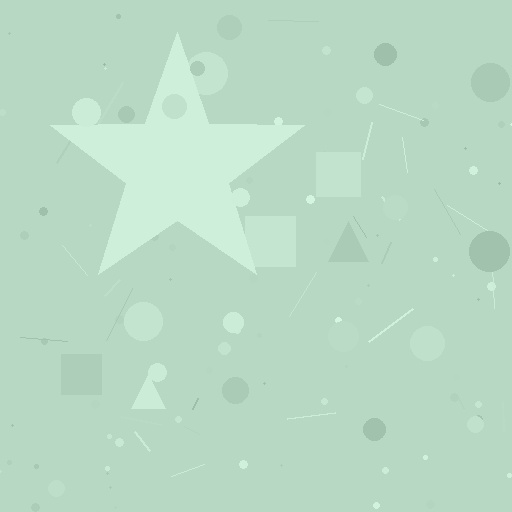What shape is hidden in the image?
A star is hidden in the image.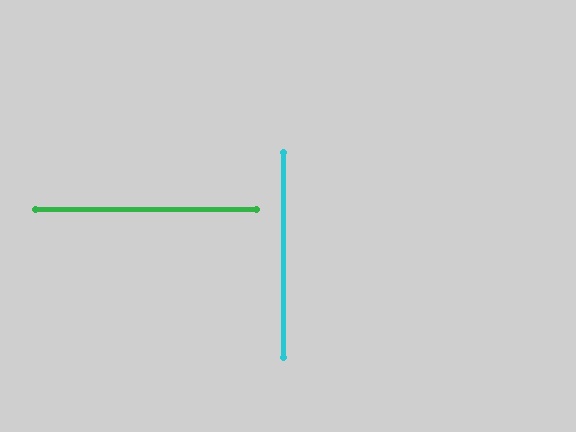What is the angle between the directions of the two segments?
Approximately 90 degrees.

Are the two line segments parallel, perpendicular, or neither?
Perpendicular — they meet at approximately 90°.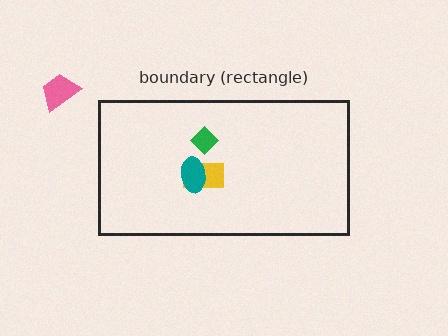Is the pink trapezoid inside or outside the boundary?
Outside.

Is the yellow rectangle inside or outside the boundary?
Inside.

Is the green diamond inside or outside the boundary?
Inside.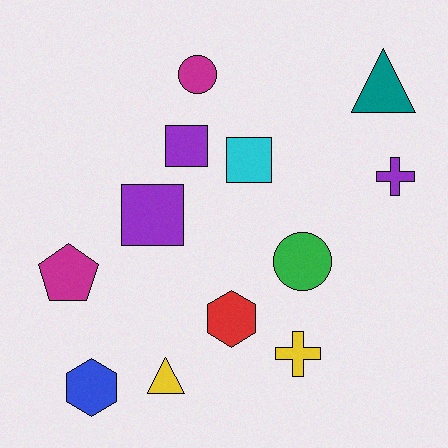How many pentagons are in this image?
There is 1 pentagon.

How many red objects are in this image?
There is 1 red object.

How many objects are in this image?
There are 12 objects.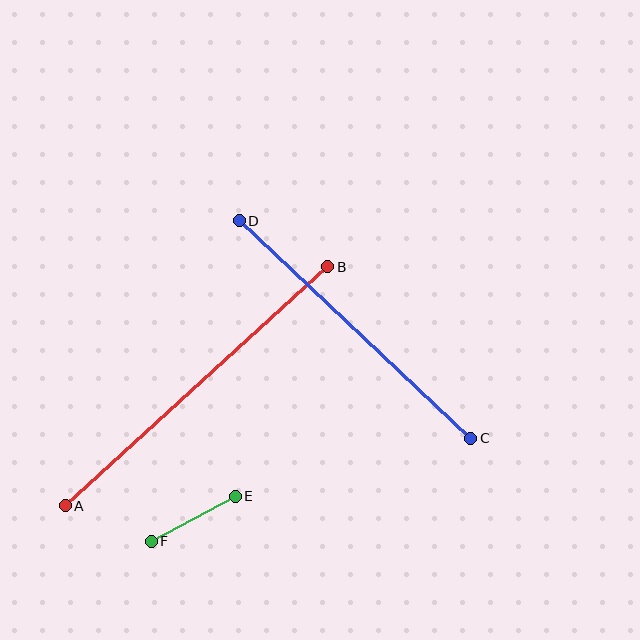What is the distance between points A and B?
The distance is approximately 355 pixels.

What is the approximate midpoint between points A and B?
The midpoint is at approximately (196, 386) pixels.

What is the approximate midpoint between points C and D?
The midpoint is at approximately (355, 330) pixels.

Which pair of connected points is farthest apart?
Points A and B are farthest apart.